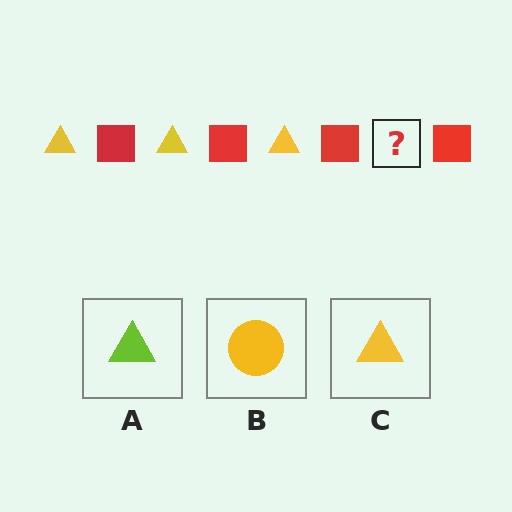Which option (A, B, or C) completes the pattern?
C.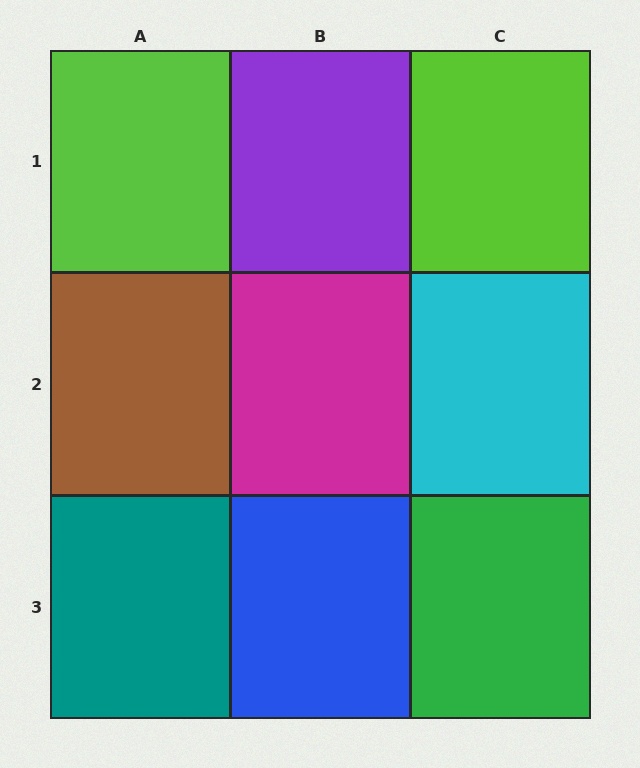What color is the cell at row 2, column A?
Brown.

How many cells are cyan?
1 cell is cyan.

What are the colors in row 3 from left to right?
Teal, blue, green.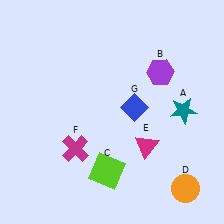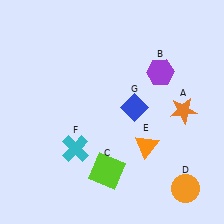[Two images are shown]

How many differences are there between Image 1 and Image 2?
There are 3 differences between the two images.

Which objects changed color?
A changed from teal to orange. E changed from magenta to orange. F changed from magenta to cyan.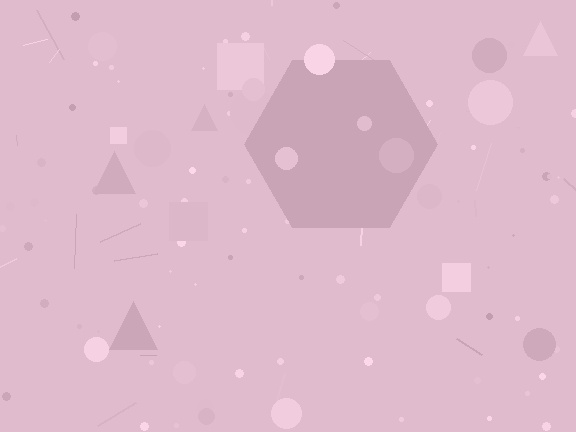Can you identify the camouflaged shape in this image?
The camouflaged shape is a hexagon.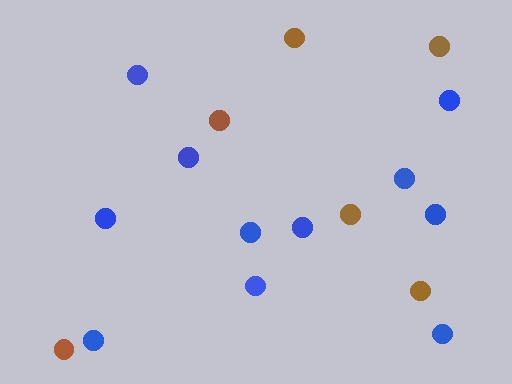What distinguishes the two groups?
There are 2 groups: one group of brown circles (6) and one group of blue circles (11).